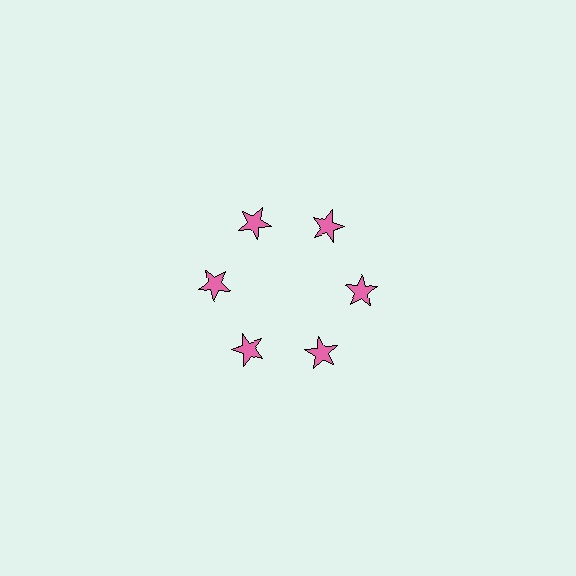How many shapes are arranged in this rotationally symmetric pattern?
There are 6 shapes, arranged in 6 groups of 1.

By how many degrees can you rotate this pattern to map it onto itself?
The pattern maps onto itself every 60 degrees of rotation.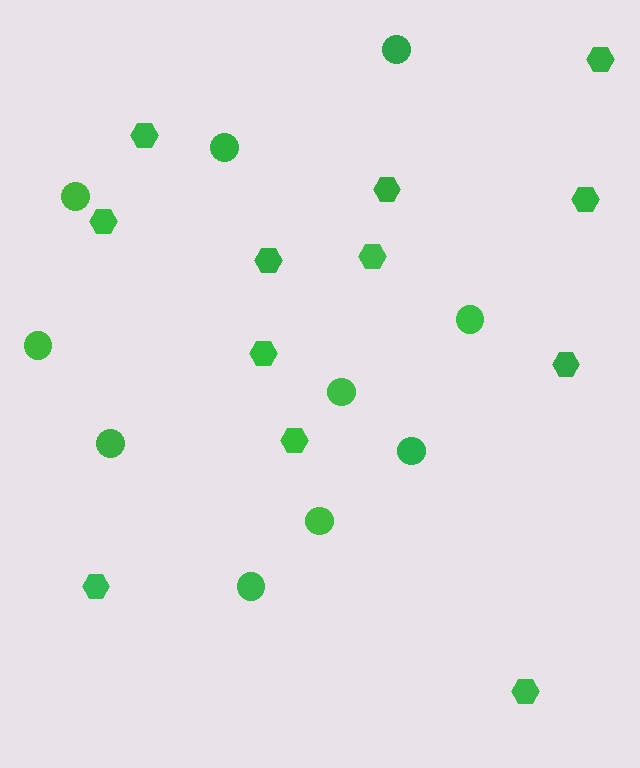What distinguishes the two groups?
There are 2 groups: one group of hexagons (12) and one group of circles (10).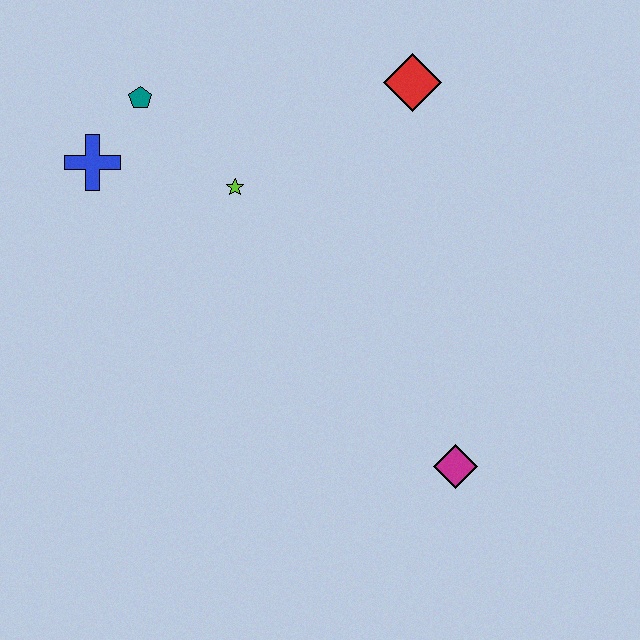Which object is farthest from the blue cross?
The magenta diamond is farthest from the blue cross.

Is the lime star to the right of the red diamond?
No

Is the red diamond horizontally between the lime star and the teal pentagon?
No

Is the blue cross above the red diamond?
No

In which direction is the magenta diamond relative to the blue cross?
The magenta diamond is to the right of the blue cross.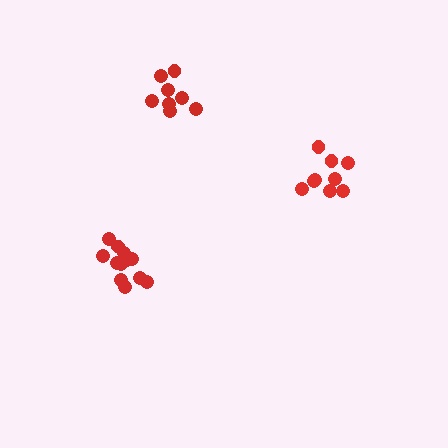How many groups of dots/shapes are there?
There are 3 groups.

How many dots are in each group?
Group 1: 9 dots, Group 2: 13 dots, Group 3: 8 dots (30 total).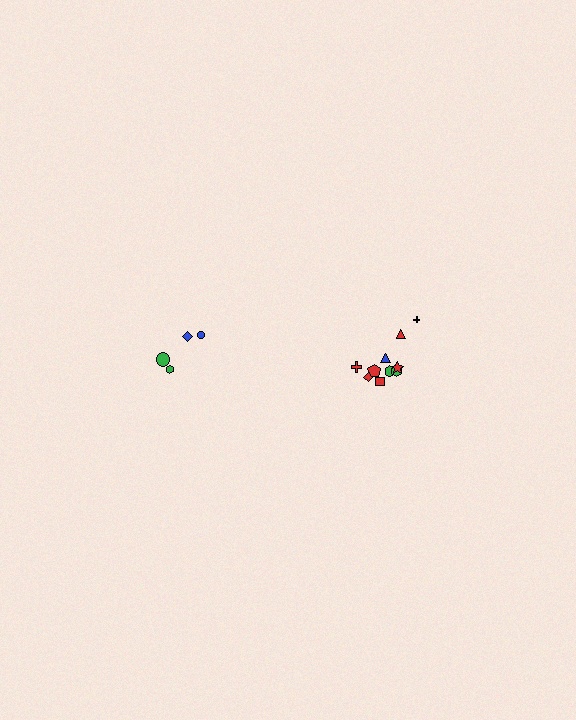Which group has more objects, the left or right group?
The right group.